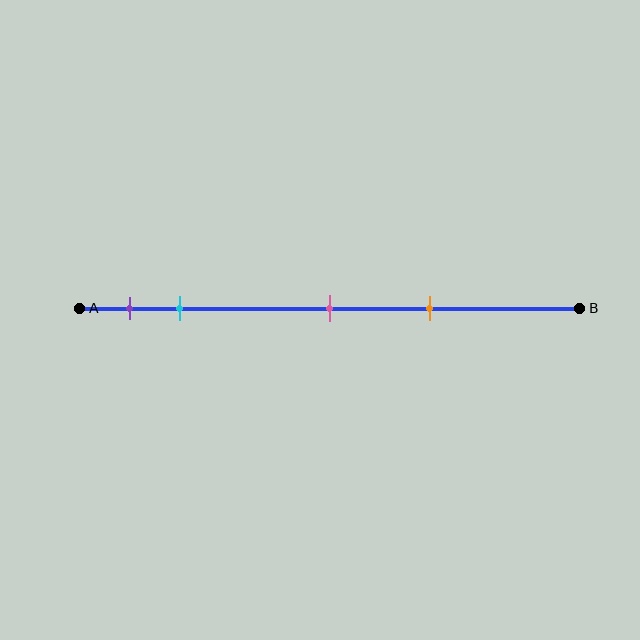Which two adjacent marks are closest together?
The purple and cyan marks are the closest adjacent pair.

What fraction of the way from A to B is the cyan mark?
The cyan mark is approximately 20% (0.2) of the way from A to B.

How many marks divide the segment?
There are 4 marks dividing the segment.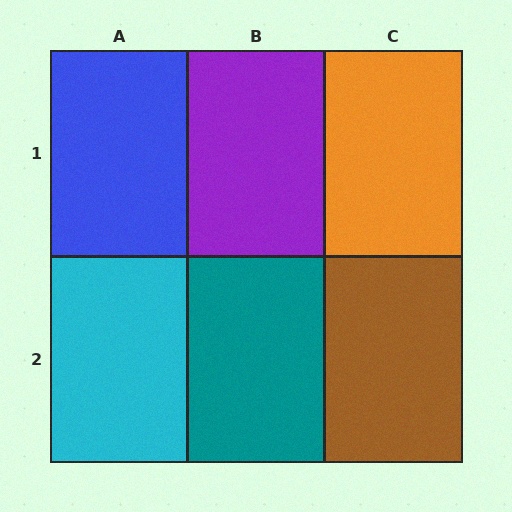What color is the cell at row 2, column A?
Cyan.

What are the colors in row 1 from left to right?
Blue, purple, orange.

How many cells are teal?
1 cell is teal.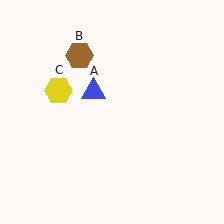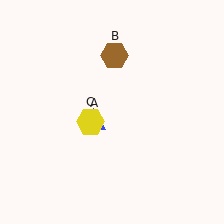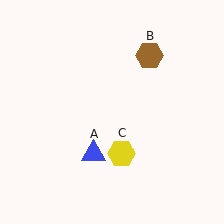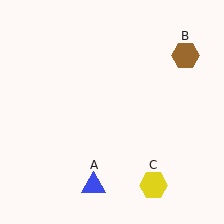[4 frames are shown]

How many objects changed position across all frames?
3 objects changed position: blue triangle (object A), brown hexagon (object B), yellow hexagon (object C).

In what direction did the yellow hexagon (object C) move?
The yellow hexagon (object C) moved down and to the right.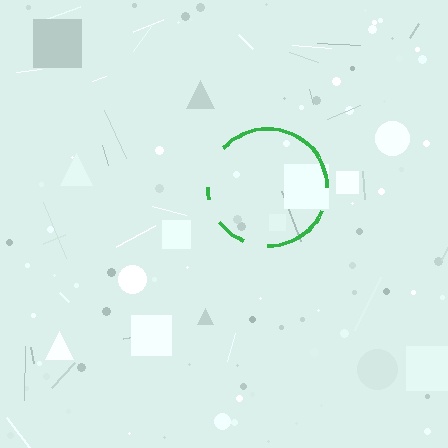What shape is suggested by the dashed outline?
The dashed outline suggests a circle.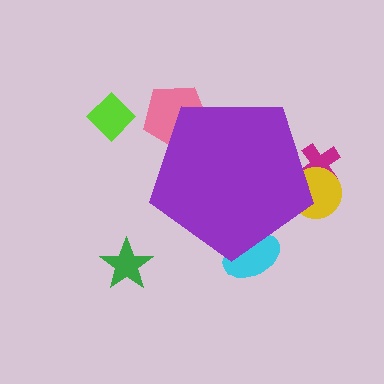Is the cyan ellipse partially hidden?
Yes, the cyan ellipse is partially hidden behind the purple pentagon.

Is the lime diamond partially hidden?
No, the lime diamond is fully visible.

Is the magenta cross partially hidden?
Yes, the magenta cross is partially hidden behind the purple pentagon.